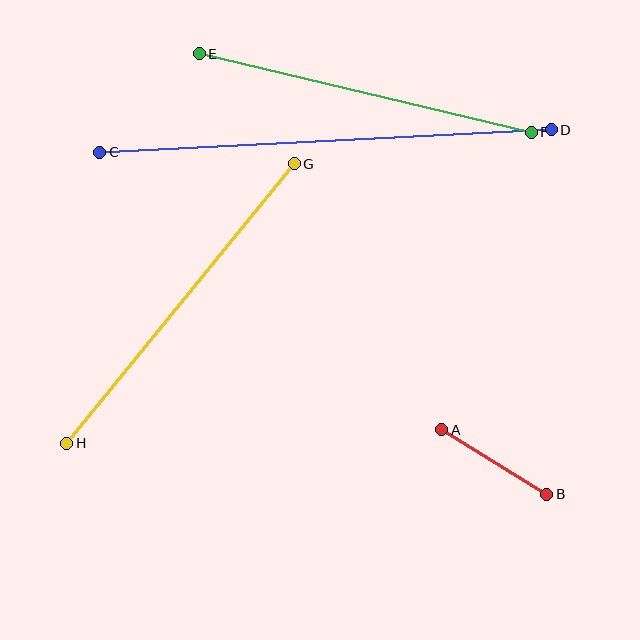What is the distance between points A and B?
The distance is approximately 123 pixels.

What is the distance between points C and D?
The distance is approximately 452 pixels.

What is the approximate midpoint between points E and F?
The midpoint is at approximately (365, 93) pixels.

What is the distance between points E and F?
The distance is approximately 341 pixels.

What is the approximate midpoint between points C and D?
The midpoint is at approximately (325, 141) pixels.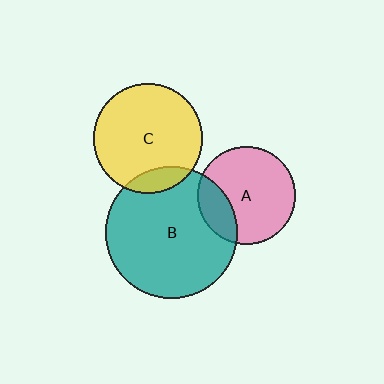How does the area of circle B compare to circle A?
Approximately 1.8 times.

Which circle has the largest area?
Circle B (teal).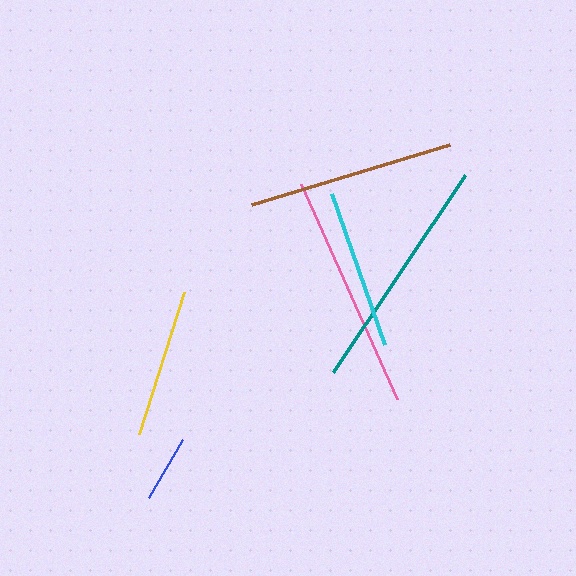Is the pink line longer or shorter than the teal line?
The teal line is longer than the pink line.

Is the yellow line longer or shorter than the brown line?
The brown line is longer than the yellow line.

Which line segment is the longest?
The teal line is the longest at approximately 237 pixels.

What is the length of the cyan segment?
The cyan segment is approximately 161 pixels long.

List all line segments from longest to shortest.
From longest to shortest: teal, pink, brown, cyan, yellow, blue.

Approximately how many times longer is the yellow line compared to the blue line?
The yellow line is approximately 2.2 times the length of the blue line.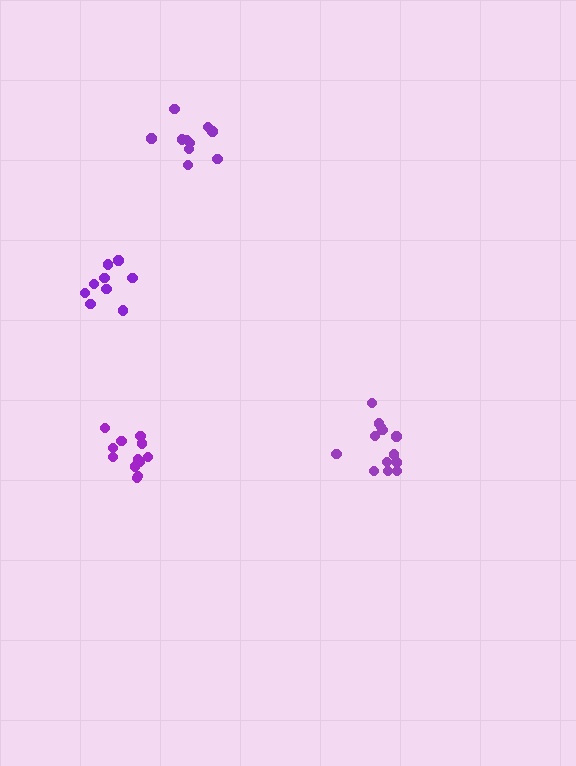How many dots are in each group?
Group 1: 10 dots, Group 2: 12 dots, Group 3: 9 dots, Group 4: 13 dots (44 total).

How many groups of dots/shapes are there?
There are 4 groups.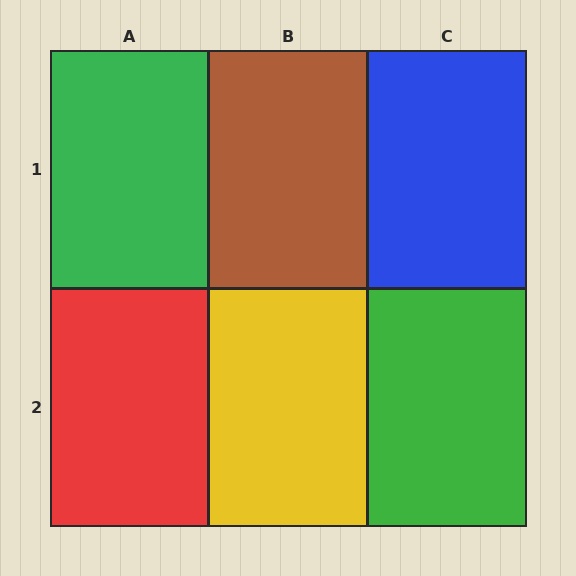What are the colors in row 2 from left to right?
Red, yellow, green.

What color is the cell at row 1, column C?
Blue.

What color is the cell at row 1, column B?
Brown.